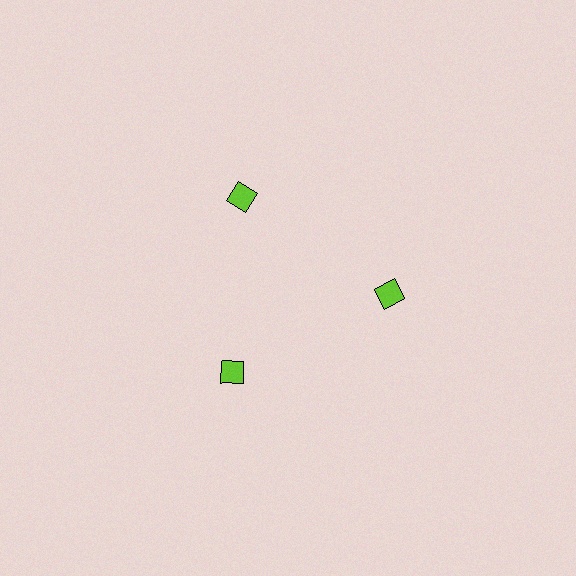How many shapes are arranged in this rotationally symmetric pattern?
There are 3 shapes, arranged in 3 groups of 1.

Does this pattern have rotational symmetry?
Yes, this pattern has 3-fold rotational symmetry. It looks the same after rotating 120 degrees around the center.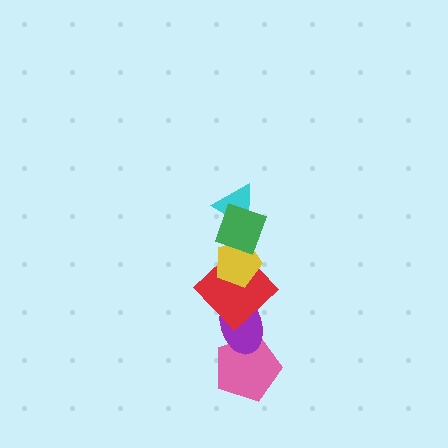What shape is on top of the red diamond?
The yellow pentagon is on top of the red diamond.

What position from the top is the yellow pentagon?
The yellow pentagon is 3rd from the top.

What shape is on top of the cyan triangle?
The green square is on top of the cyan triangle.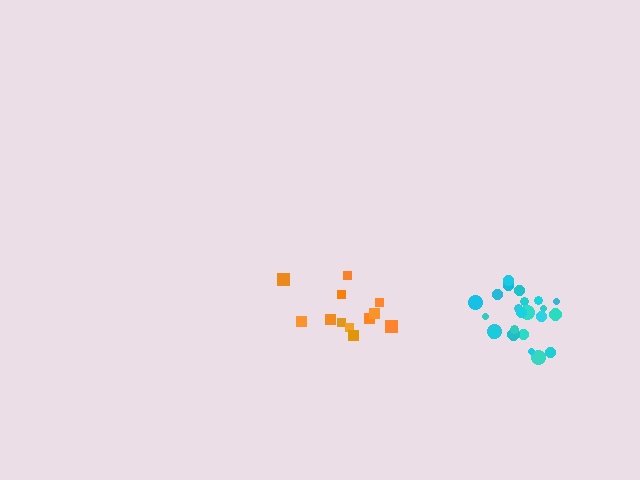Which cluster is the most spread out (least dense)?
Orange.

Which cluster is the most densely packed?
Cyan.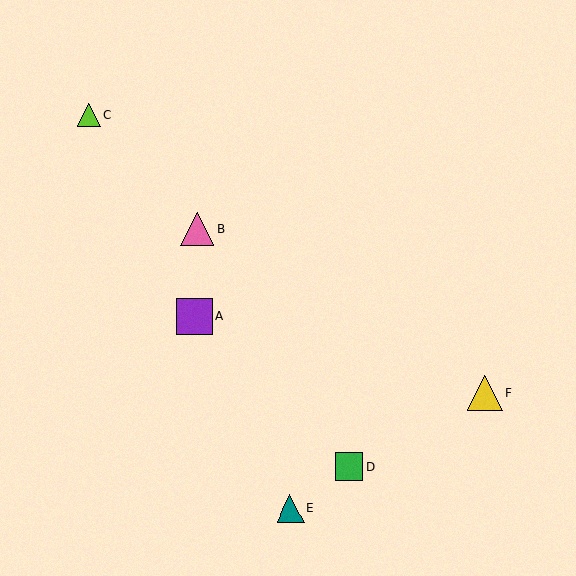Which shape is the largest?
The purple square (labeled A) is the largest.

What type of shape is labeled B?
Shape B is a pink triangle.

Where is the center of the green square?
The center of the green square is at (349, 467).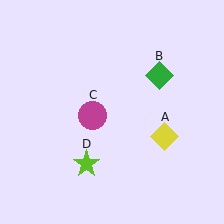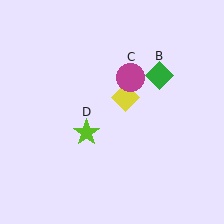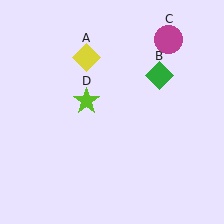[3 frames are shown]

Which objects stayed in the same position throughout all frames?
Green diamond (object B) remained stationary.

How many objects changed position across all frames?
3 objects changed position: yellow diamond (object A), magenta circle (object C), lime star (object D).